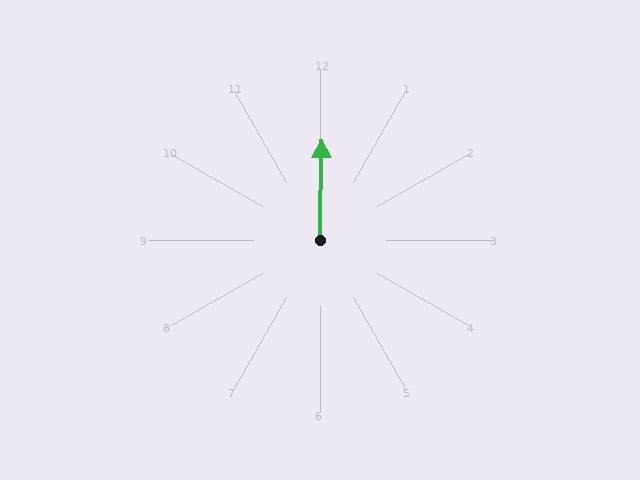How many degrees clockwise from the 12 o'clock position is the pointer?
Approximately 1 degrees.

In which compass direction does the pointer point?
North.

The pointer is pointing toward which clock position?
Roughly 12 o'clock.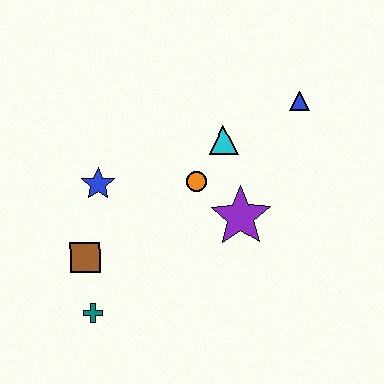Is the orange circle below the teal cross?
No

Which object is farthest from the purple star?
The teal cross is farthest from the purple star.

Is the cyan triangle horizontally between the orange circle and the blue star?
No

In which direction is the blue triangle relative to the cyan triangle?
The blue triangle is to the right of the cyan triangle.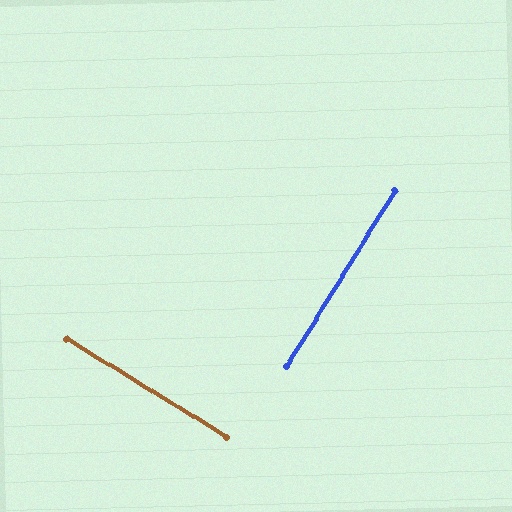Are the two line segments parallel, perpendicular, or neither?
Perpendicular — they meet at approximately 90°.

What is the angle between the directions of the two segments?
Approximately 90 degrees.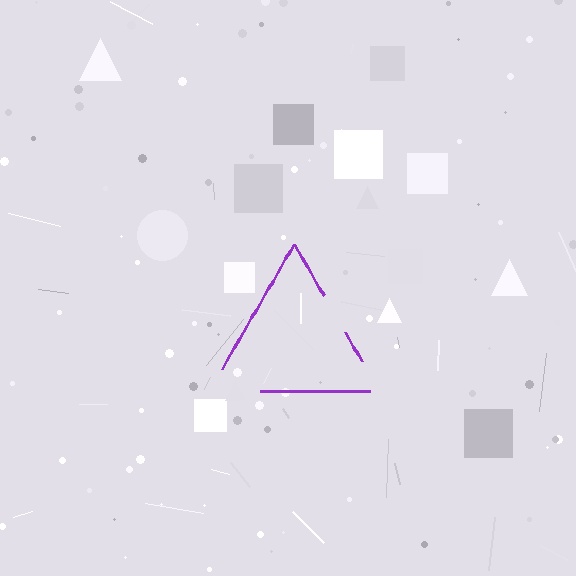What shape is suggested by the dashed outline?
The dashed outline suggests a triangle.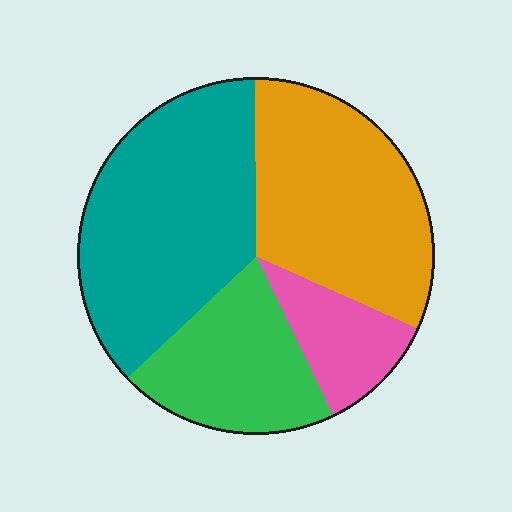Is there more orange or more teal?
Teal.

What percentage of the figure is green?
Green takes up about one fifth (1/5) of the figure.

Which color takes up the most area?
Teal, at roughly 35%.